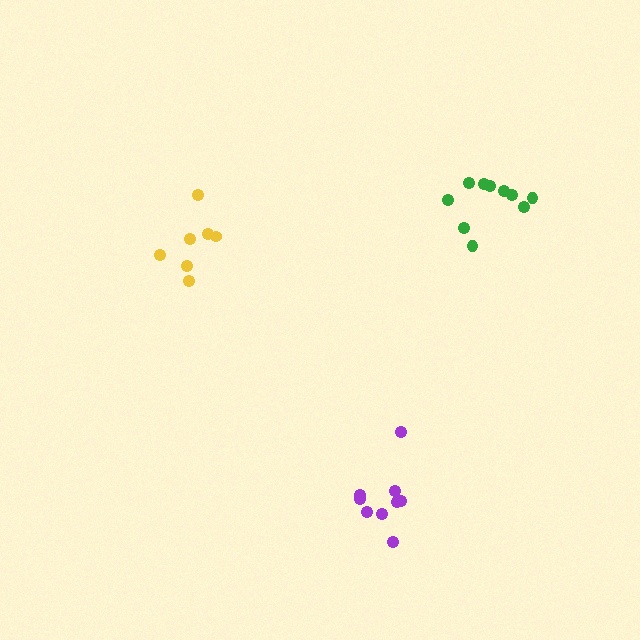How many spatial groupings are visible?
There are 3 spatial groupings.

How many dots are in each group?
Group 1: 9 dots, Group 2: 7 dots, Group 3: 10 dots (26 total).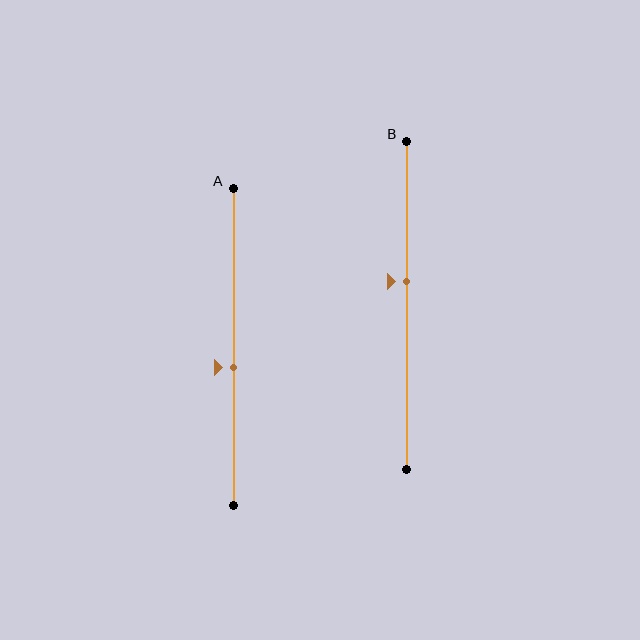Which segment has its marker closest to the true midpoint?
Segment A has its marker closest to the true midpoint.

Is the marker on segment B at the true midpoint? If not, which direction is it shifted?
No, the marker on segment B is shifted upward by about 7% of the segment length.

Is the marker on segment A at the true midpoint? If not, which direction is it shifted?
No, the marker on segment A is shifted downward by about 6% of the segment length.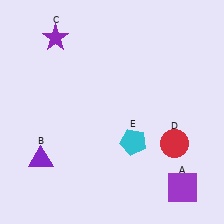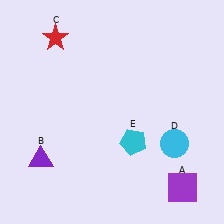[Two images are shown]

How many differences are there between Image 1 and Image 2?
There are 2 differences between the two images.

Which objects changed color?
C changed from purple to red. D changed from red to cyan.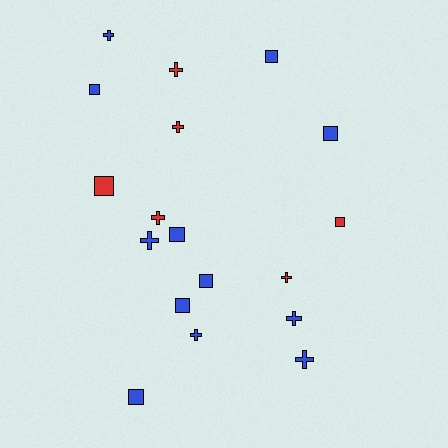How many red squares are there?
There are 2 red squares.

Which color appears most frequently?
Blue, with 12 objects.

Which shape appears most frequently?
Cross, with 9 objects.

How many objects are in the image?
There are 18 objects.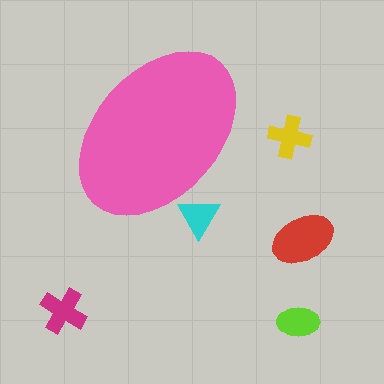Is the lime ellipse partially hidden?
No, the lime ellipse is fully visible.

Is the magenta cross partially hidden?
No, the magenta cross is fully visible.